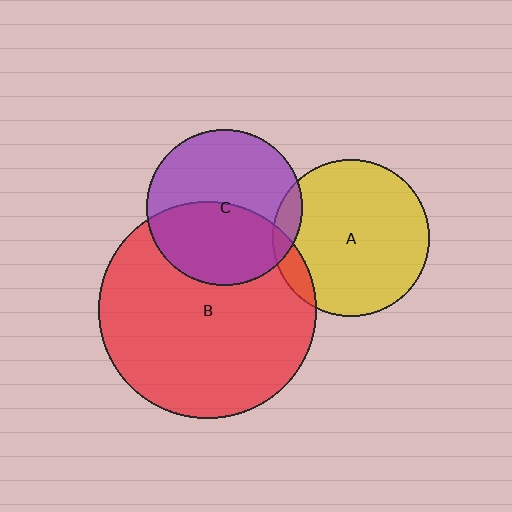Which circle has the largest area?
Circle B (red).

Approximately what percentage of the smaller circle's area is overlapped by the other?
Approximately 10%.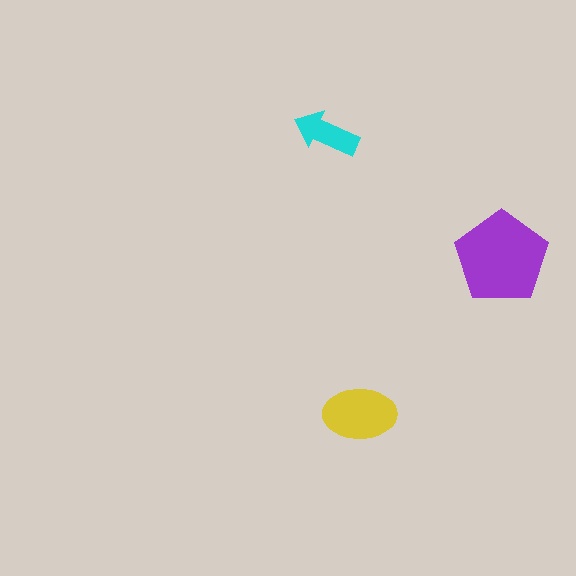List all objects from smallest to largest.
The cyan arrow, the yellow ellipse, the purple pentagon.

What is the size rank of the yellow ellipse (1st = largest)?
2nd.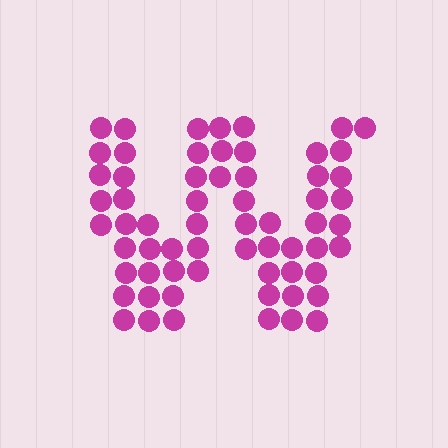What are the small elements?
The small elements are circles.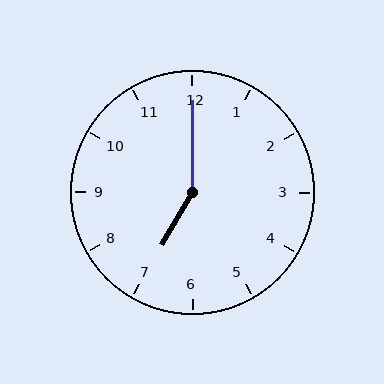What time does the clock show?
7:00.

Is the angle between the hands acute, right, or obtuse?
It is obtuse.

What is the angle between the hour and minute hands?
Approximately 150 degrees.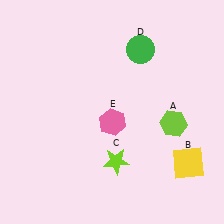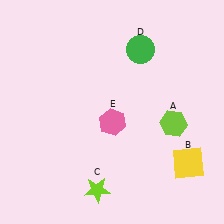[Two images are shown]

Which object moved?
The lime star (C) moved down.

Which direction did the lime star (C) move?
The lime star (C) moved down.